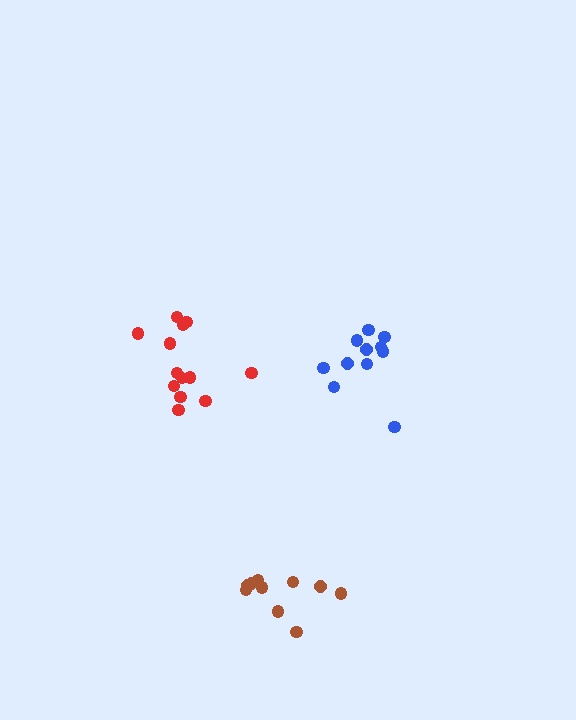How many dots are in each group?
Group 1: 11 dots, Group 2: 10 dots, Group 3: 13 dots (34 total).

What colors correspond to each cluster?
The clusters are colored: blue, brown, red.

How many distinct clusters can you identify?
There are 3 distinct clusters.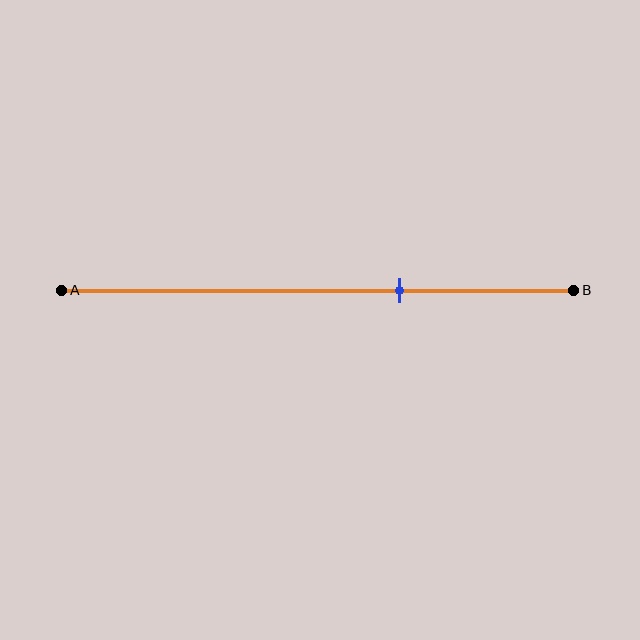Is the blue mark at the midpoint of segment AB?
No, the mark is at about 65% from A, not at the 50% midpoint.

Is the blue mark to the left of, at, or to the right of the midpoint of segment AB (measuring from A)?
The blue mark is to the right of the midpoint of segment AB.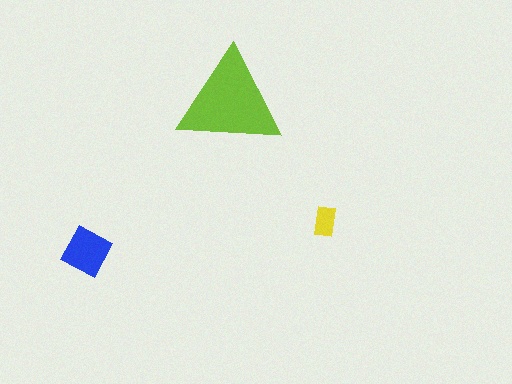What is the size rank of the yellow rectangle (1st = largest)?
3rd.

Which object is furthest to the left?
The blue square is leftmost.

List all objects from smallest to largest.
The yellow rectangle, the blue square, the lime triangle.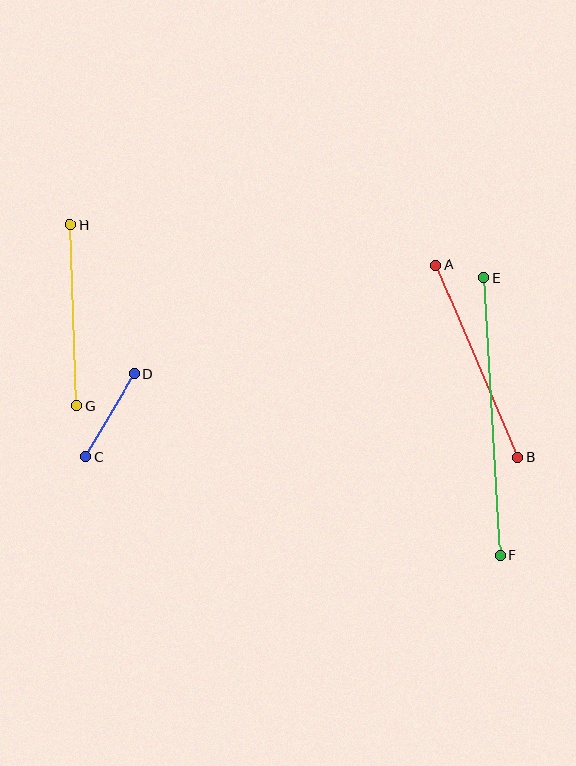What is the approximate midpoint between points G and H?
The midpoint is at approximately (73, 315) pixels.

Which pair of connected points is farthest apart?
Points E and F are farthest apart.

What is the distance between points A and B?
The distance is approximately 210 pixels.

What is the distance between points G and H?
The distance is approximately 181 pixels.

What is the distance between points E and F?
The distance is approximately 278 pixels.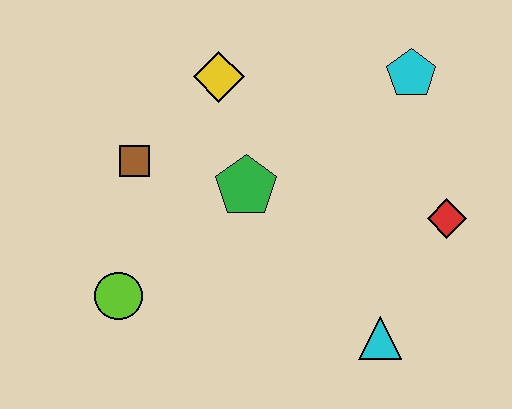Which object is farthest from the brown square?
The red diamond is farthest from the brown square.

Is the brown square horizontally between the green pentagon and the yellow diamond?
No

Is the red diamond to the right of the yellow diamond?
Yes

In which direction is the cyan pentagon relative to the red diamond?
The cyan pentagon is above the red diamond.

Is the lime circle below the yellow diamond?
Yes